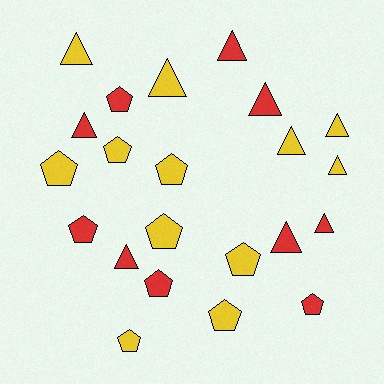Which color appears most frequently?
Yellow, with 12 objects.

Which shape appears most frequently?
Pentagon, with 11 objects.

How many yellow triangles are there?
There are 5 yellow triangles.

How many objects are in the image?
There are 22 objects.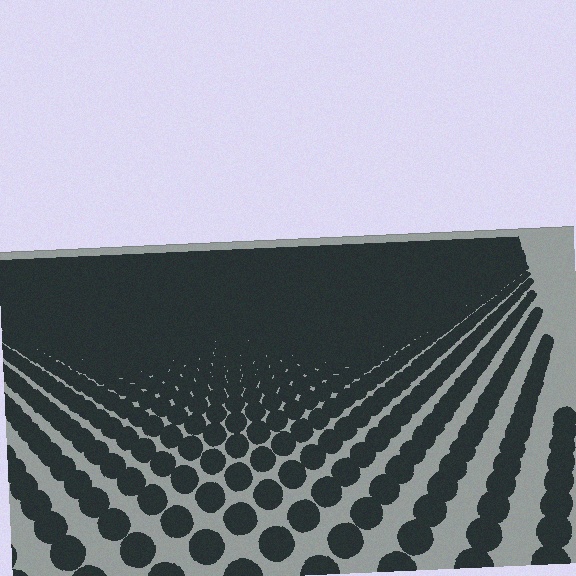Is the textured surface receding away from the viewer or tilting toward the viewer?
The surface is receding away from the viewer. Texture elements get smaller and denser toward the top.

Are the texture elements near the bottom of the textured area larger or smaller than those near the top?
Larger. Near the bottom, elements are closer to the viewer and appear at a bigger on-screen size.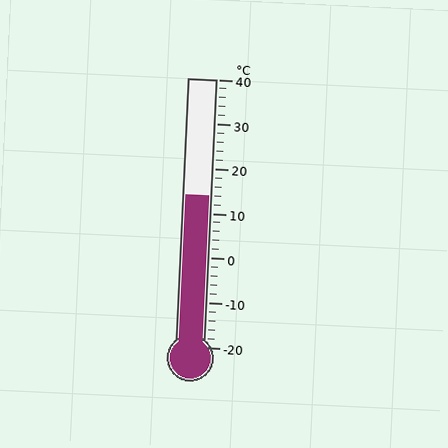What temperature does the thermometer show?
The thermometer shows approximately 14°C.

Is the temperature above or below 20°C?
The temperature is below 20°C.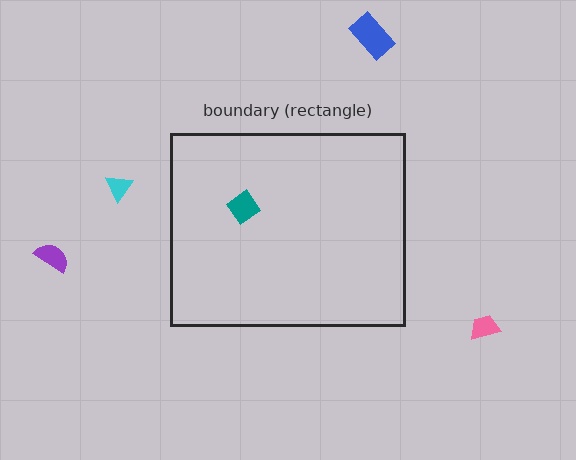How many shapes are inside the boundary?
1 inside, 4 outside.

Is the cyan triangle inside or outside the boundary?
Outside.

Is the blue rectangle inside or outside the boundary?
Outside.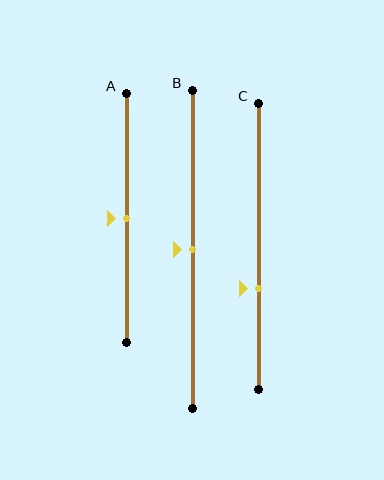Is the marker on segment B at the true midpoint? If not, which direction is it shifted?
Yes, the marker on segment B is at the true midpoint.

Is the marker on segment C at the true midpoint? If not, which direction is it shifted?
No, the marker on segment C is shifted downward by about 15% of the segment length.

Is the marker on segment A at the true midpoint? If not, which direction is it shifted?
Yes, the marker on segment A is at the true midpoint.